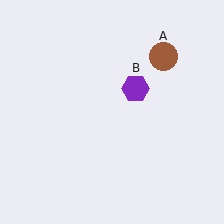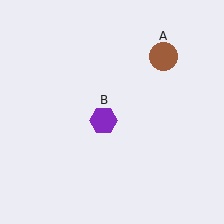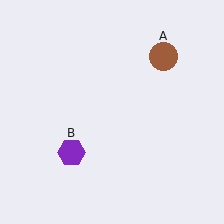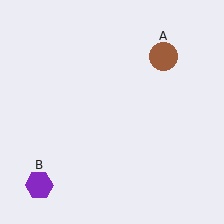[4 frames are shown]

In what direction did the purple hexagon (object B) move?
The purple hexagon (object B) moved down and to the left.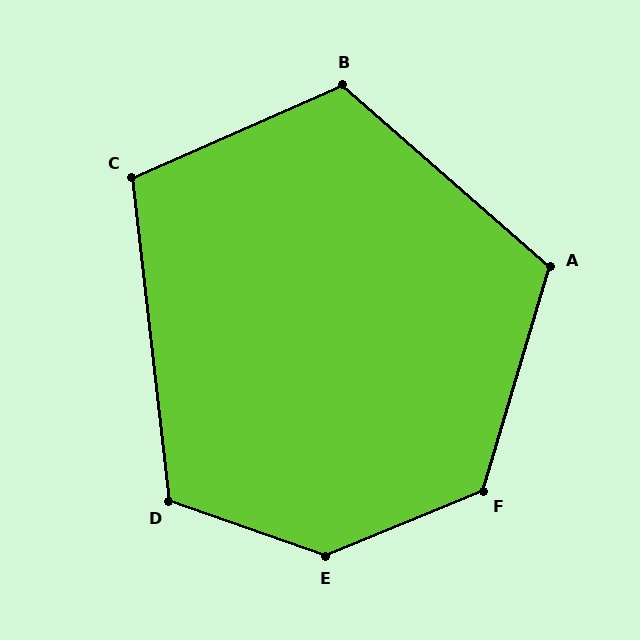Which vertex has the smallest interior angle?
C, at approximately 107 degrees.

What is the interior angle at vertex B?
Approximately 115 degrees (obtuse).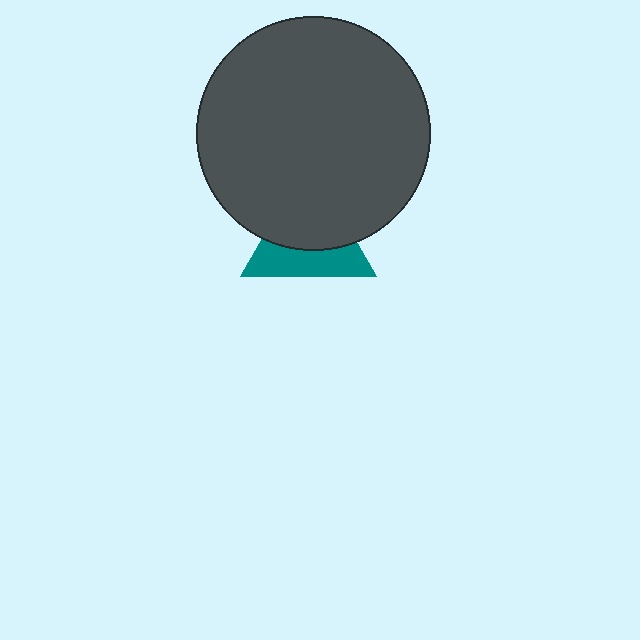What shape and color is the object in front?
The object in front is a dark gray circle.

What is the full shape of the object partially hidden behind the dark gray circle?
The partially hidden object is a teal triangle.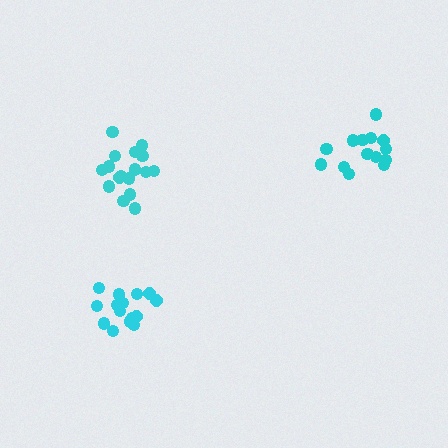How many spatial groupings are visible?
There are 3 spatial groupings.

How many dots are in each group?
Group 1: 15 dots, Group 2: 14 dots, Group 3: 17 dots (46 total).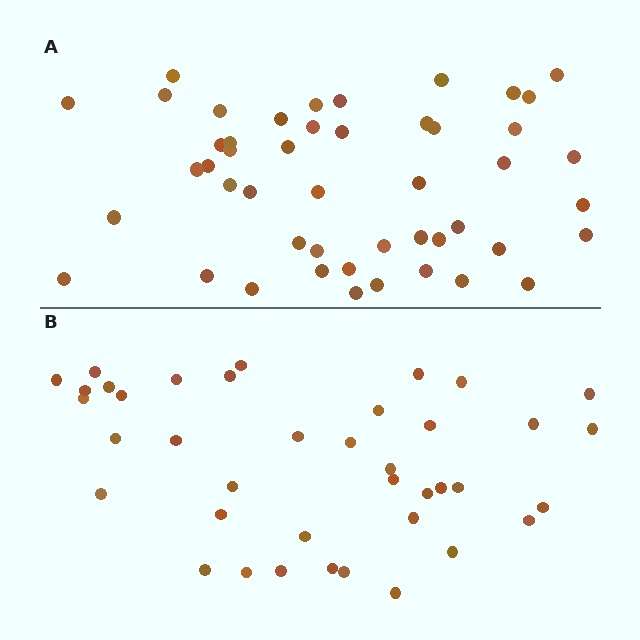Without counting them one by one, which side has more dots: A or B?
Region A (the top region) has more dots.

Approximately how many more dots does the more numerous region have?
Region A has roughly 8 or so more dots than region B.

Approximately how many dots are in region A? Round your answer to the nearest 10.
About 50 dots. (The exact count is 48, which rounds to 50.)